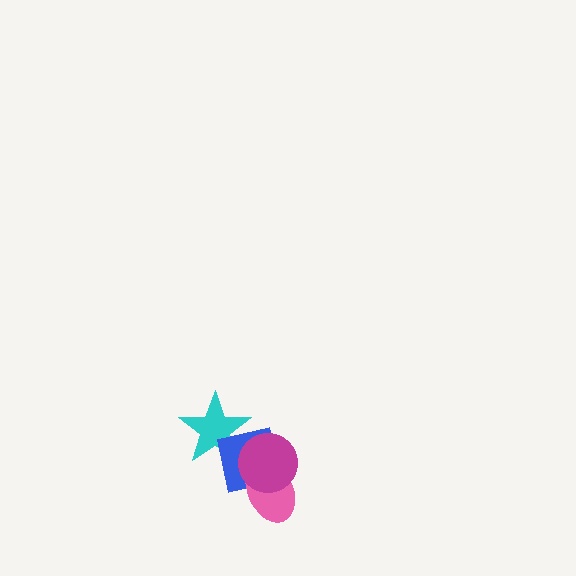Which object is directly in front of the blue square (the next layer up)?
The pink ellipse is directly in front of the blue square.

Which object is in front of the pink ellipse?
The magenta circle is in front of the pink ellipse.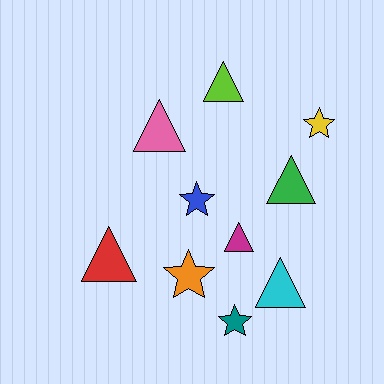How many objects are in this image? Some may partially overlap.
There are 10 objects.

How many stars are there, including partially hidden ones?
There are 4 stars.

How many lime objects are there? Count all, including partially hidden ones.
There is 1 lime object.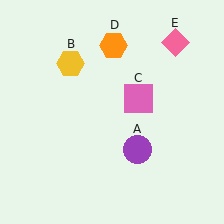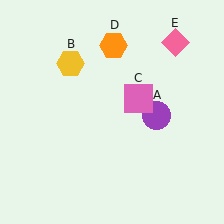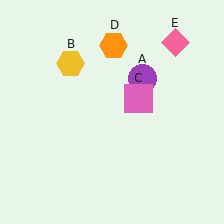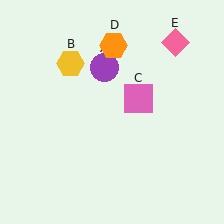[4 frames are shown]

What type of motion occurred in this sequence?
The purple circle (object A) rotated counterclockwise around the center of the scene.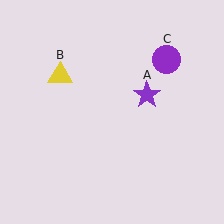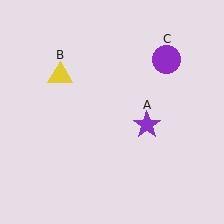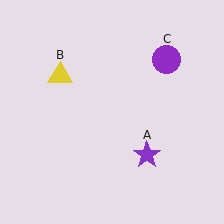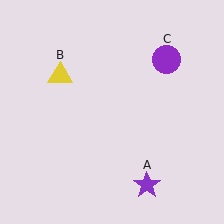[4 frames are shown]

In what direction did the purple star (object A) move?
The purple star (object A) moved down.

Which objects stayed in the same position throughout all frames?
Yellow triangle (object B) and purple circle (object C) remained stationary.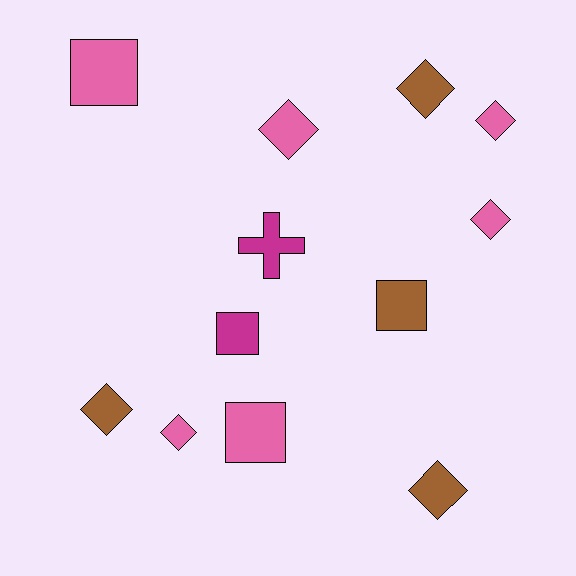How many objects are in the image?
There are 12 objects.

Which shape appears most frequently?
Diamond, with 7 objects.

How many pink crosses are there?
There are no pink crosses.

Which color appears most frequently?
Pink, with 6 objects.